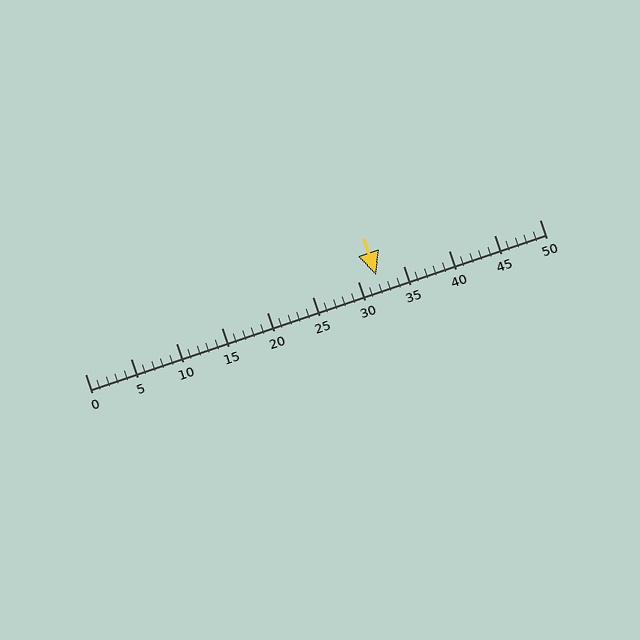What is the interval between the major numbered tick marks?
The major tick marks are spaced 5 units apart.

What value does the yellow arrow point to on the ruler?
The yellow arrow points to approximately 32.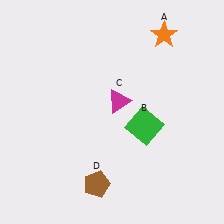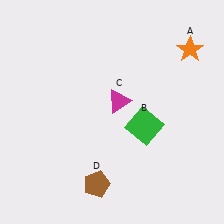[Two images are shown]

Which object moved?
The orange star (A) moved right.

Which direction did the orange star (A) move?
The orange star (A) moved right.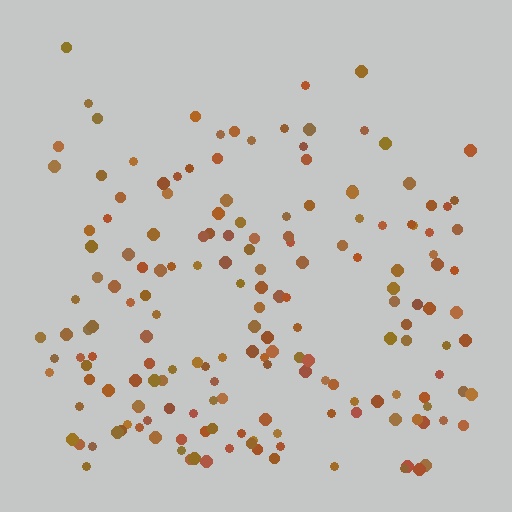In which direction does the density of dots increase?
From top to bottom, with the bottom side densest.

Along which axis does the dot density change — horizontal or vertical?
Vertical.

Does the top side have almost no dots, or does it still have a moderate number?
Still a moderate number, just noticeably fewer than the bottom.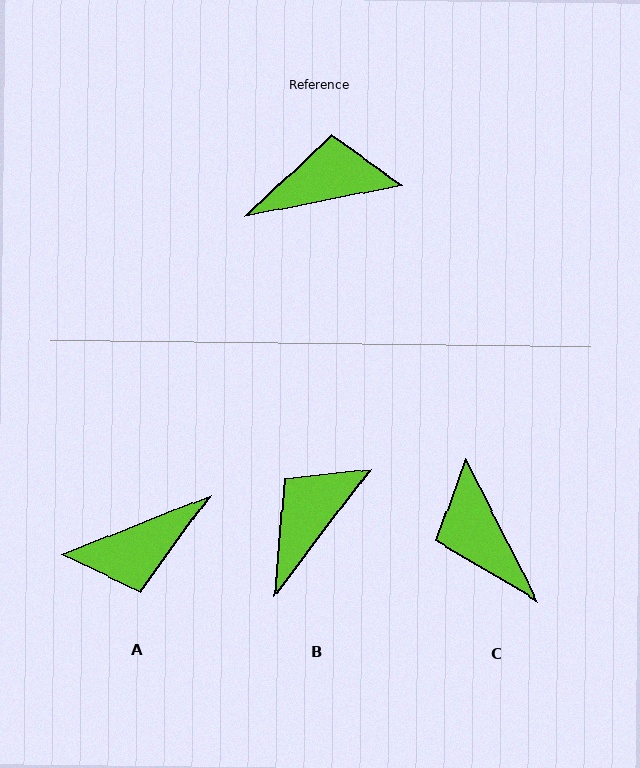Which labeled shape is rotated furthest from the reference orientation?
A, about 170 degrees away.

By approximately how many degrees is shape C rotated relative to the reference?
Approximately 105 degrees counter-clockwise.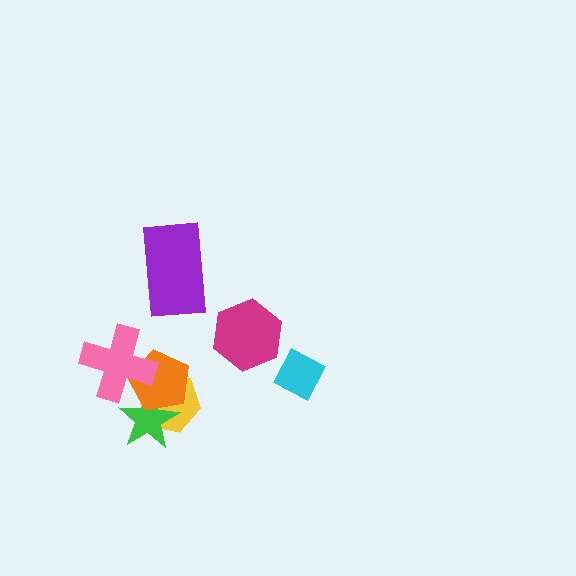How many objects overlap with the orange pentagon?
3 objects overlap with the orange pentagon.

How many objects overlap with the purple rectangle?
0 objects overlap with the purple rectangle.